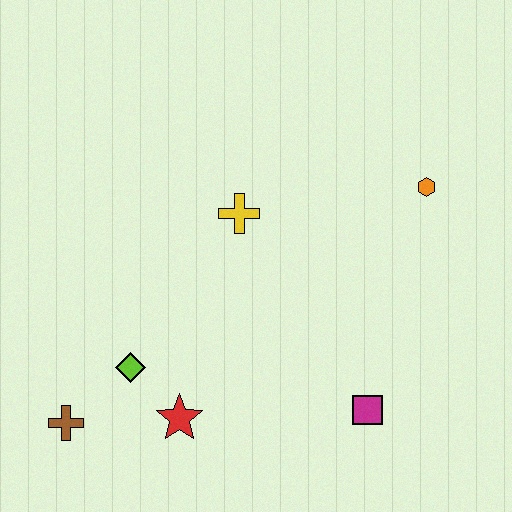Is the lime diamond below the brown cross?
No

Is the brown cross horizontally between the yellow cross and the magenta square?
No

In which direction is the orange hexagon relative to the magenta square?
The orange hexagon is above the magenta square.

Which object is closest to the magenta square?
The red star is closest to the magenta square.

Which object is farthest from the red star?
The orange hexagon is farthest from the red star.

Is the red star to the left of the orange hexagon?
Yes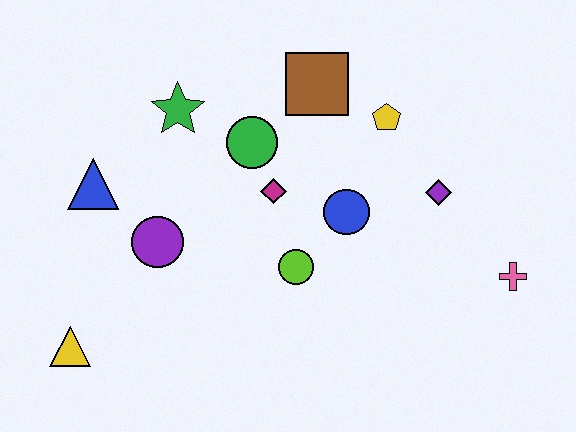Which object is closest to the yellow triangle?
The purple circle is closest to the yellow triangle.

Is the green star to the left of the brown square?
Yes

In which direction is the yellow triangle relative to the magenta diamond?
The yellow triangle is to the left of the magenta diamond.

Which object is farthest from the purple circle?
The pink cross is farthest from the purple circle.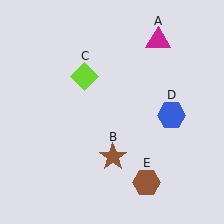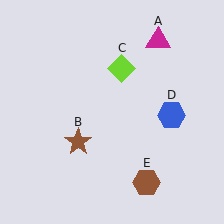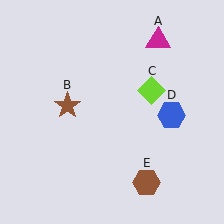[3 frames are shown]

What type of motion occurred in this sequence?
The brown star (object B), lime diamond (object C) rotated clockwise around the center of the scene.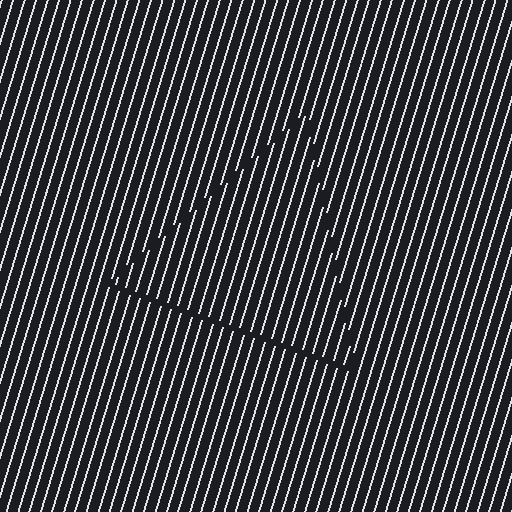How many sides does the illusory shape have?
3 sides — the line-ends trace a triangle.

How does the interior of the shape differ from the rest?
The interior of the shape contains the same grating, shifted by half a period — the contour is defined by the phase discontinuity where line-ends from the inner and outer gratings abut.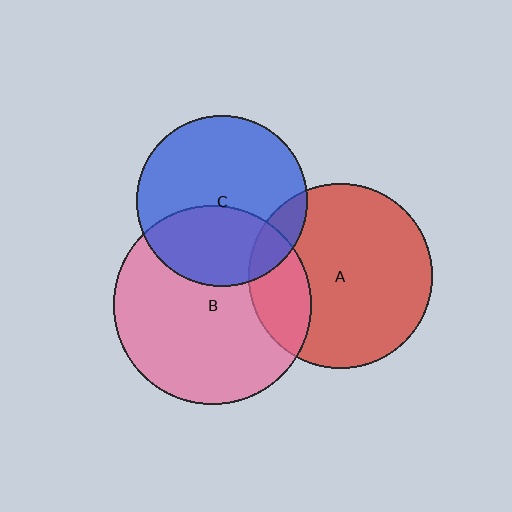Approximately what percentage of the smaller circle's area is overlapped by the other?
Approximately 35%.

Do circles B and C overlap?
Yes.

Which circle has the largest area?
Circle B (pink).